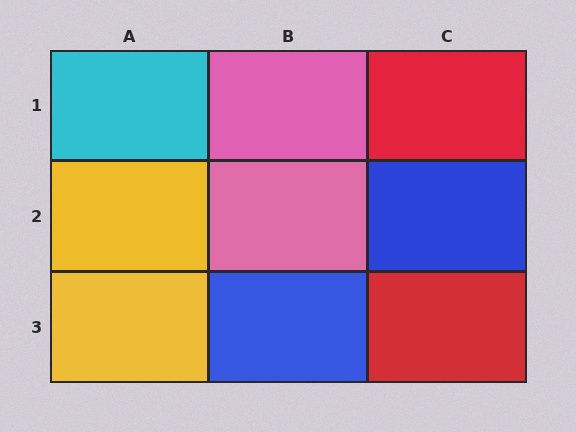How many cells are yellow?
2 cells are yellow.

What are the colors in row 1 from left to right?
Cyan, pink, red.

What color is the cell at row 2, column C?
Blue.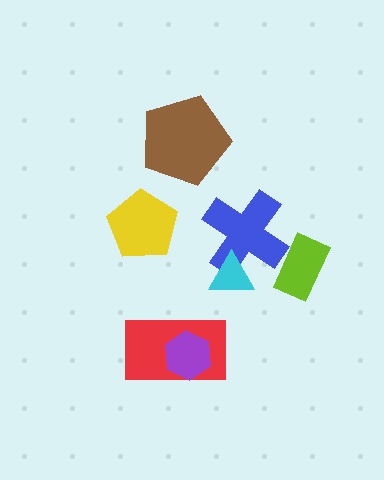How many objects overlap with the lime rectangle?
1 object overlaps with the lime rectangle.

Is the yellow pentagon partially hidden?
No, no other shape covers it.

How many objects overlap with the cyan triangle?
1 object overlaps with the cyan triangle.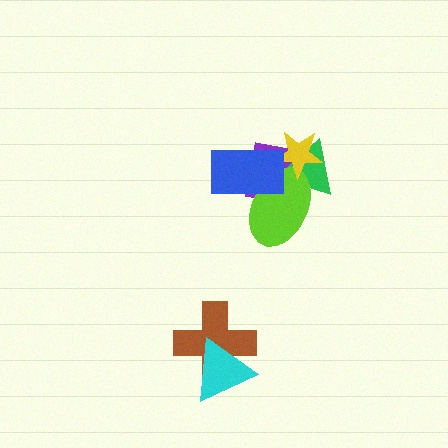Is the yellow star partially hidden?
Yes, it is partially covered by another shape.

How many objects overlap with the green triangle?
4 objects overlap with the green triangle.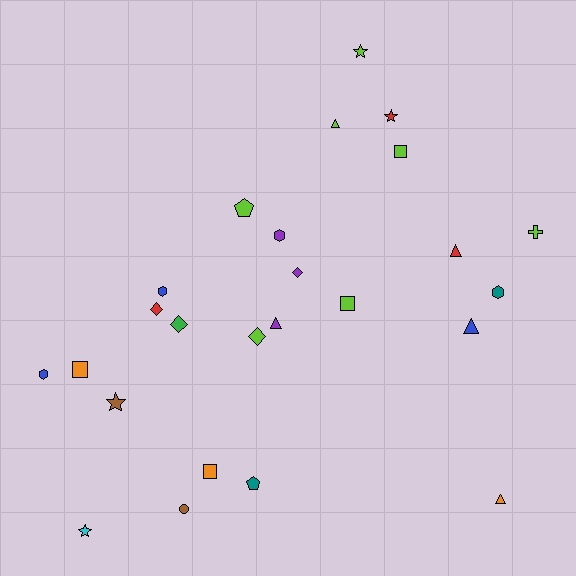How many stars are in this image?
There are 4 stars.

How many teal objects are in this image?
There are 2 teal objects.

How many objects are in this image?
There are 25 objects.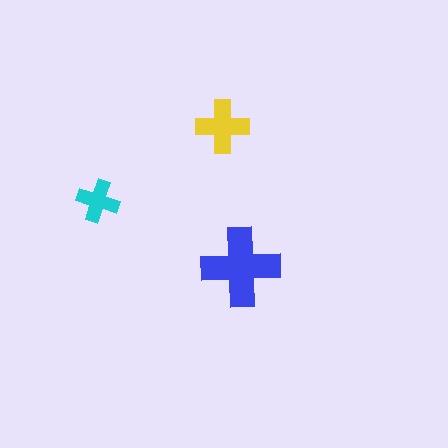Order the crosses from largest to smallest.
the blue one, the yellow one, the cyan one.